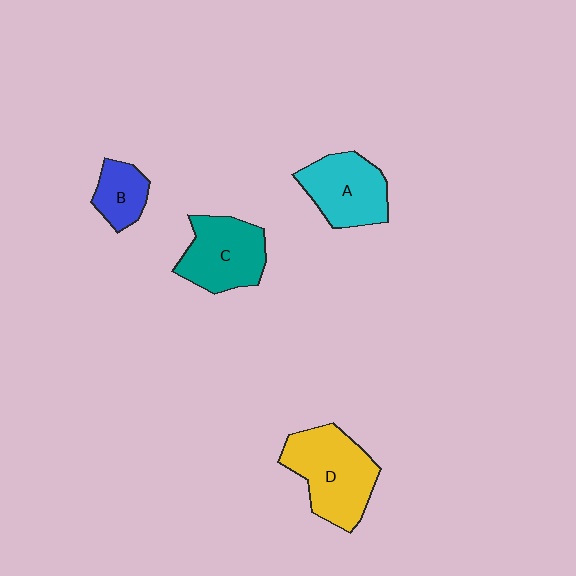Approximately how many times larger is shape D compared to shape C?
Approximately 1.2 times.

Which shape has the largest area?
Shape D (yellow).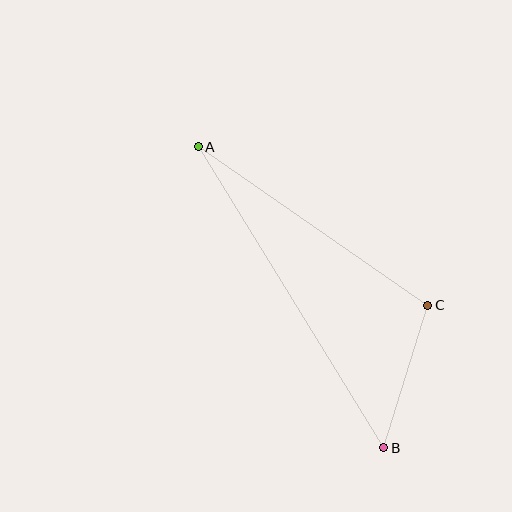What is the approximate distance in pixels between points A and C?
The distance between A and C is approximately 279 pixels.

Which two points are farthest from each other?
Points A and B are farthest from each other.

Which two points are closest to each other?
Points B and C are closest to each other.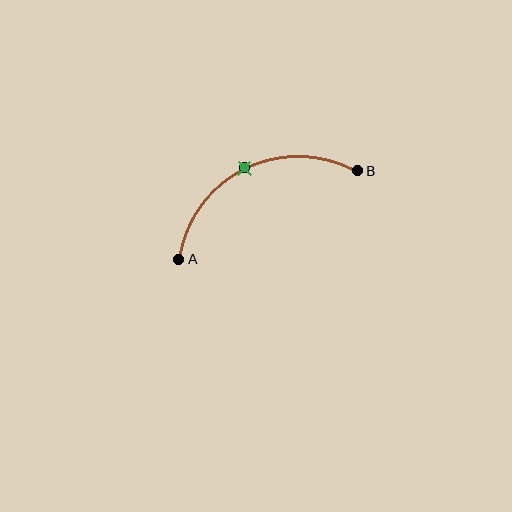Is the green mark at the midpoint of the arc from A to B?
Yes. The green mark lies on the arc at equal arc-length from both A and B — it is the arc midpoint.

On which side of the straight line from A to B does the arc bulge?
The arc bulges above the straight line connecting A and B.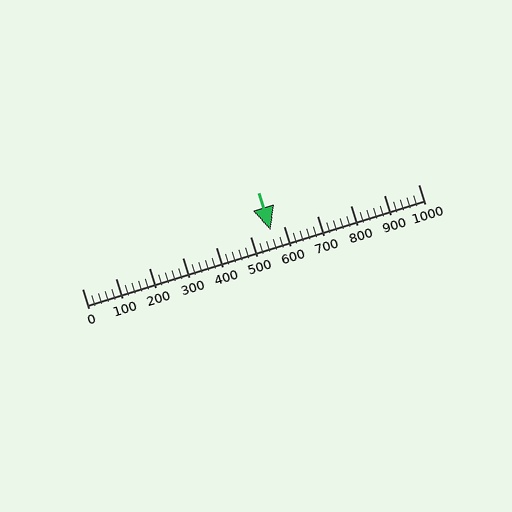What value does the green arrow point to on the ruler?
The green arrow points to approximately 560.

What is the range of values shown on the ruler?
The ruler shows values from 0 to 1000.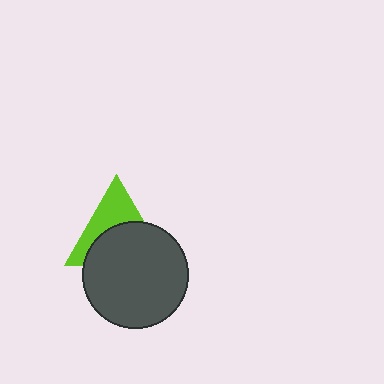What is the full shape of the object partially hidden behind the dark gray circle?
The partially hidden object is a lime triangle.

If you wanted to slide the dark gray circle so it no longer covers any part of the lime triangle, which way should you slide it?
Slide it down — that is the most direct way to separate the two shapes.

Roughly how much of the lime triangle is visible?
A small part of it is visible (roughly 44%).